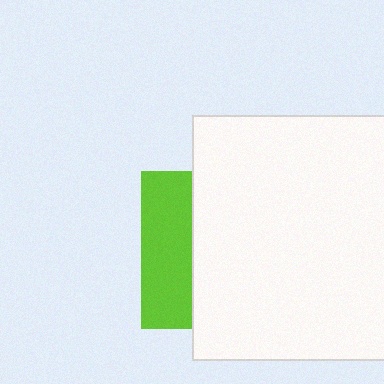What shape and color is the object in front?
The object in front is a white square.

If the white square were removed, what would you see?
You would see the complete lime square.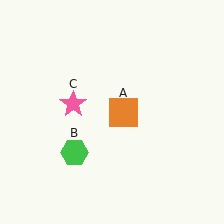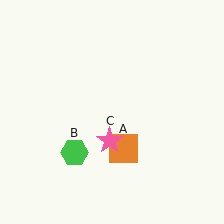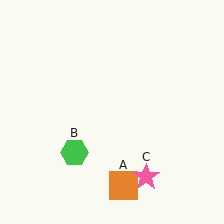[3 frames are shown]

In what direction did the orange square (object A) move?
The orange square (object A) moved down.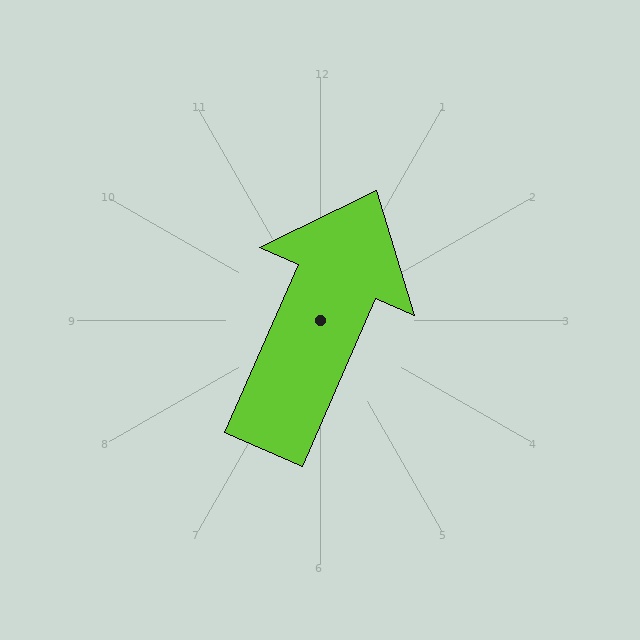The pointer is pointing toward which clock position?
Roughly 1 o'clock.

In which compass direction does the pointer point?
Northeast.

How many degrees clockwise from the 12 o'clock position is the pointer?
Approximately 24 degrees.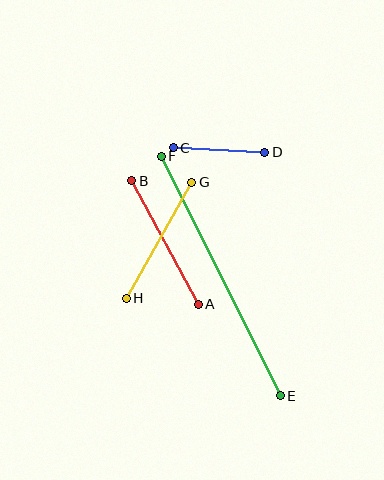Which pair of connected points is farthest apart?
Points E and F are farthest apart.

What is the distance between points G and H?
The distance is approximately 134 pixels.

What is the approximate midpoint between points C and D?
The midpoint is at approximately (219, 150) pixels.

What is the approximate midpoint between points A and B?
The midpoint is at approximately (165, 243) pixels.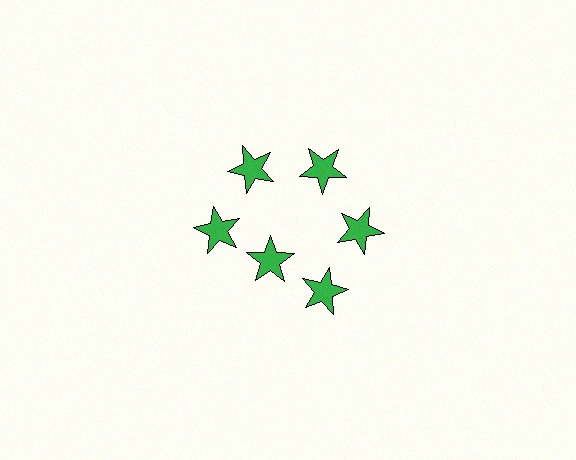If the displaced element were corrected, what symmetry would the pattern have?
It would have 6-fold rotational symmetry — the pattern would map onto itself every 60 degrees.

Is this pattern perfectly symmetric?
No. The 6 green stars are arranged in a ring, but one element near the 7 o'clock position is pulled inward toward the center, breaking the 6-fold rotational symmetry.